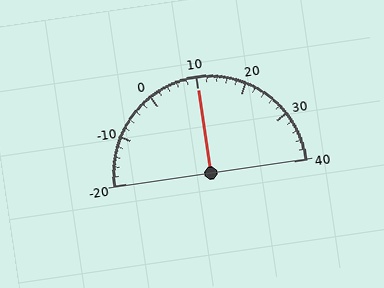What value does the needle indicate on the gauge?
The needle indicates approximately 10.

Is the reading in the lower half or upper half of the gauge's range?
The reading is in the upper half of the range (-20 to 40).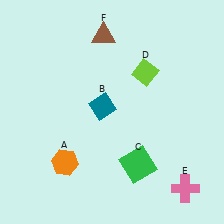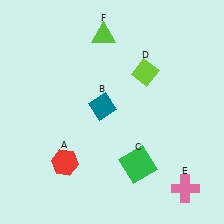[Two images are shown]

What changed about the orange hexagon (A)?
In Image 1, A is orange. In Image 2, it changed to red.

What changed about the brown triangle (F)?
In Image 1, F is brown. In Image 2, it changed to lime.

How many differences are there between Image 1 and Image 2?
There are 2 differences between the two images.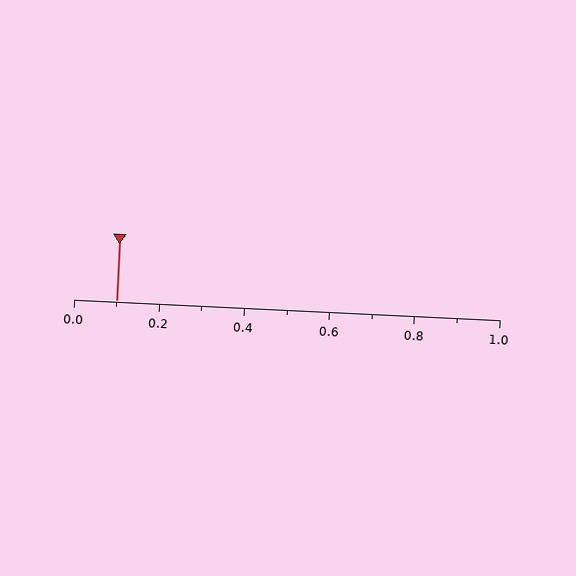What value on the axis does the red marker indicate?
The marker indicates approximately 0.1.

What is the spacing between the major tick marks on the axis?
The major ticks are spaced 0.2 apart.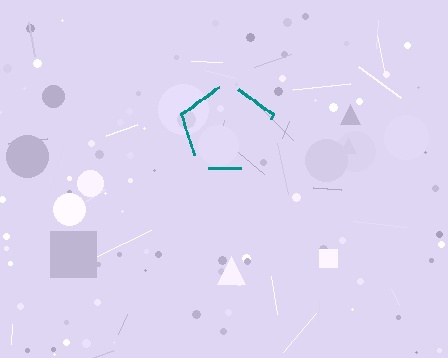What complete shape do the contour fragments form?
The contour fragments form a pentagon.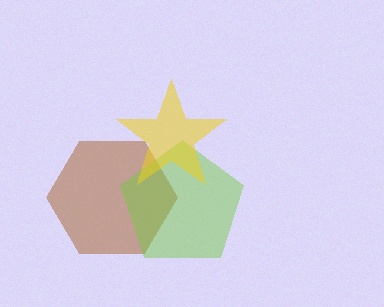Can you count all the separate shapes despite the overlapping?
Yes, there are 3 separate shapes.